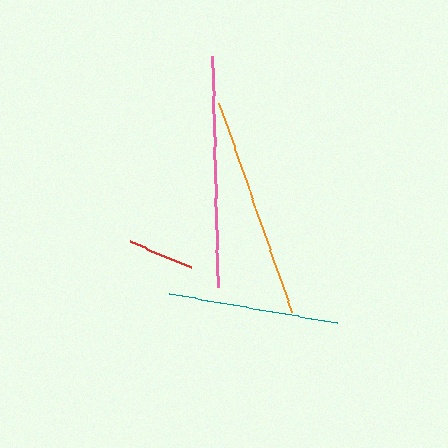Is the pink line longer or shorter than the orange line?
The pink line is longer than the orange line.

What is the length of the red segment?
The red segment is approximately 67 pixels long.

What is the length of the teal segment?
The teal segment is approximately 171 pixels long.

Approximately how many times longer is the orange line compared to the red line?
The orange line is approximately 3.3 times the length of the red line.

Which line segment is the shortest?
The red line is the shortest at approximately 67 pixels.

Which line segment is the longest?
The pink line is the longest at approximately 232 pixels.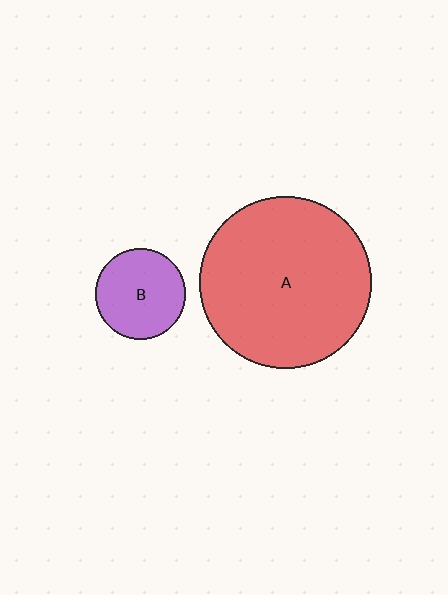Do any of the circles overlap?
No, none of the circles overlap.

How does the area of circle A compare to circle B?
Approximately 3.6 times.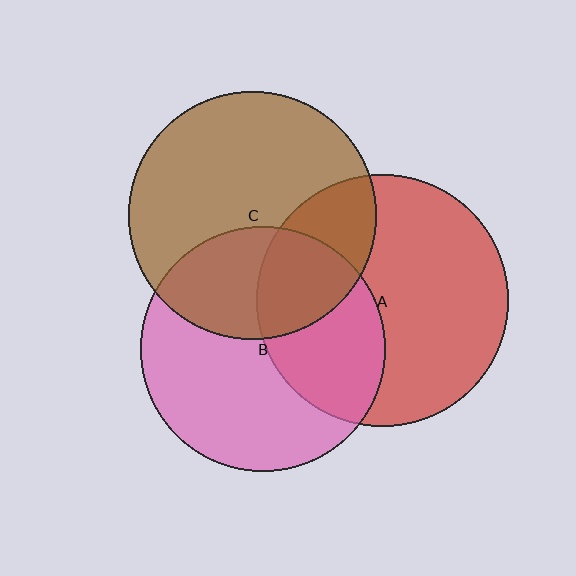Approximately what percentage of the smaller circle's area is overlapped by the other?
Approximately 40%.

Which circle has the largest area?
Circle A (red).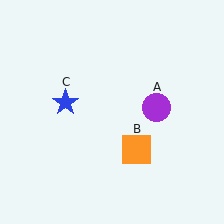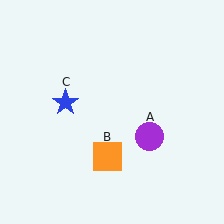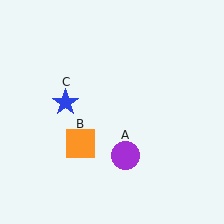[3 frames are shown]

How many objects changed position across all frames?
2 objects changed position: purple circle (object A), orange square (object B).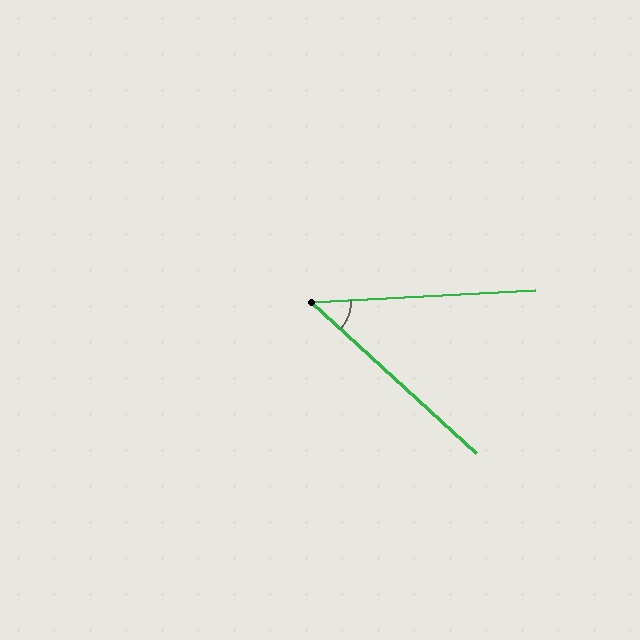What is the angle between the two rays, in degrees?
Approximately 45 degrees.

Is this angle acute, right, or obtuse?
It is acute.